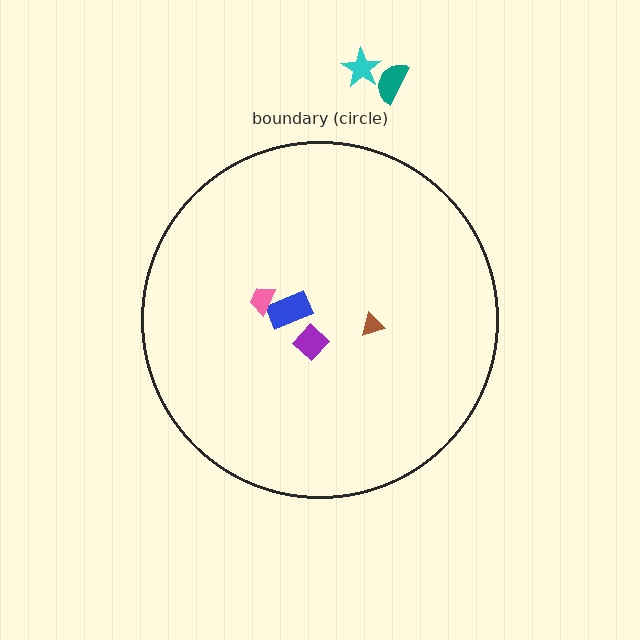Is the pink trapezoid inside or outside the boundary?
Inside.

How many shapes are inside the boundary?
4 inside, 2 outside.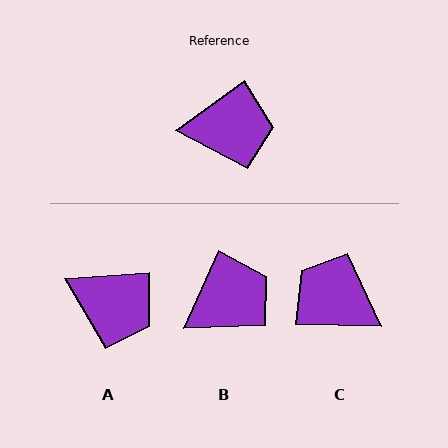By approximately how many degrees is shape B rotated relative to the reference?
Approximately 30 degrees counter-clockwise.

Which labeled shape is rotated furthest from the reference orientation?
C, about 143 degrees away.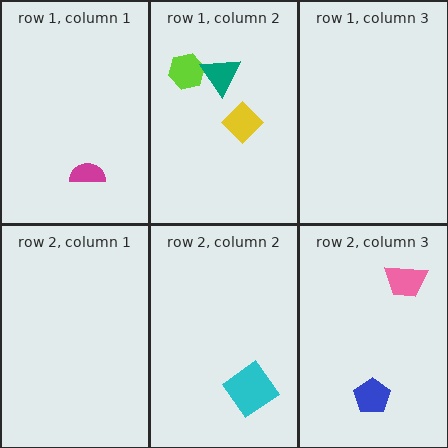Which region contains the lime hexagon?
The row 1, column 2 region.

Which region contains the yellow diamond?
The row 1, column 2 region.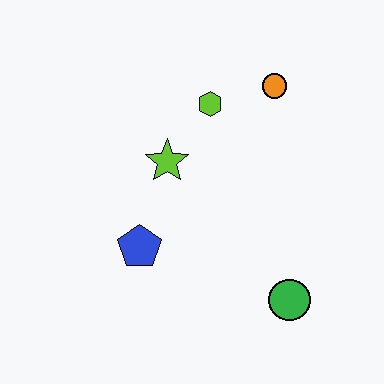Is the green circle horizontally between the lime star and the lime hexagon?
No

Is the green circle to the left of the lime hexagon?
No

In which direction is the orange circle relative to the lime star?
The orange circle is to the right of the lime star.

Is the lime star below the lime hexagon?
Yes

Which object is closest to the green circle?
The blue pentagon is closest to the green circle.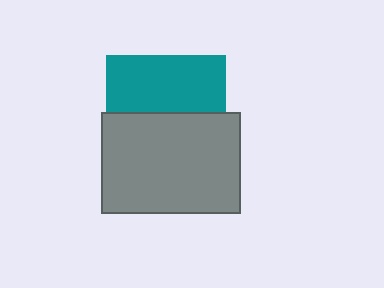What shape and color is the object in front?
The object in front is a gray rectangle.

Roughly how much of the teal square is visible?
About half of it is visible (roughly 47%).